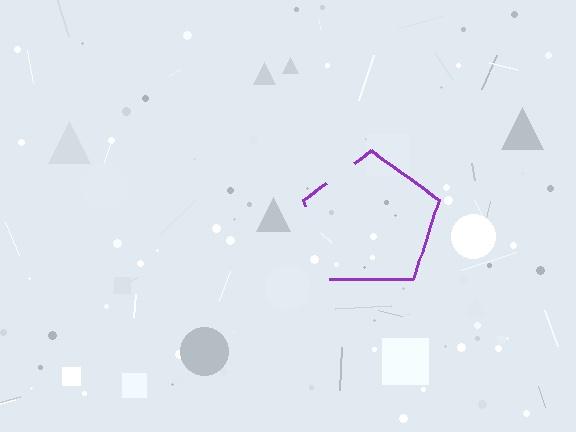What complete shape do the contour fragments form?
The contour fragments form a pentagon.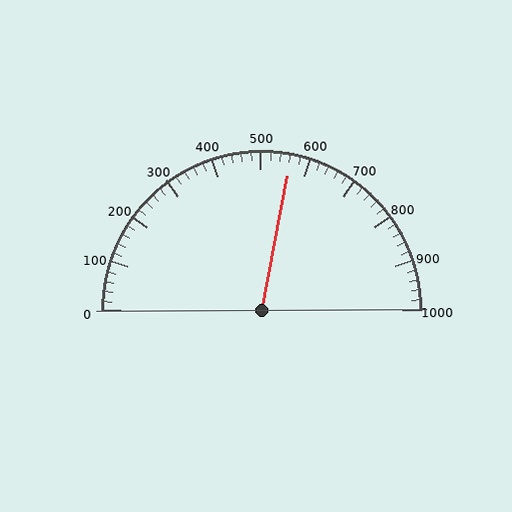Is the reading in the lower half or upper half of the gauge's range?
The reading is in the upper half of the range (0 to 1000).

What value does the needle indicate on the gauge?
The needle indicates approximately 560.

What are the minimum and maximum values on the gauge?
The gauge ranges from 0 to 1000.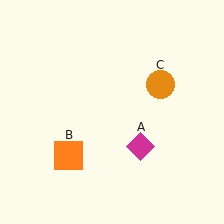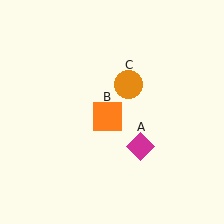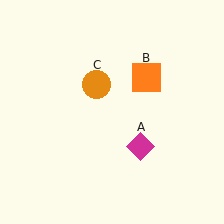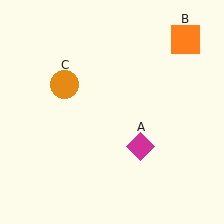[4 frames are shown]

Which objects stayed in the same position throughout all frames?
Magenta diamond (object A) remained stationary.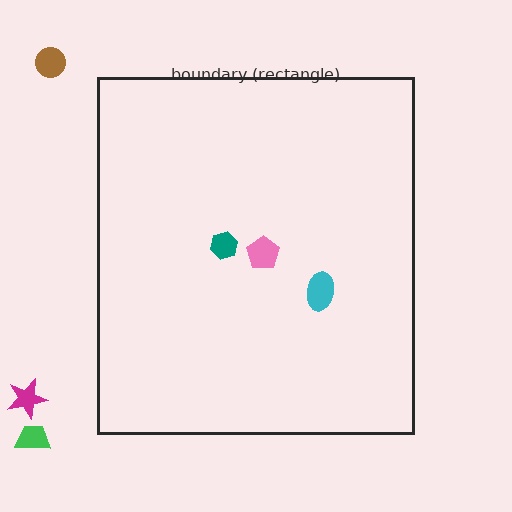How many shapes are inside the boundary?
3 inside, 3 outside.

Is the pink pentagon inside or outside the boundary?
Inside.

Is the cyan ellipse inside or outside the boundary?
Inside.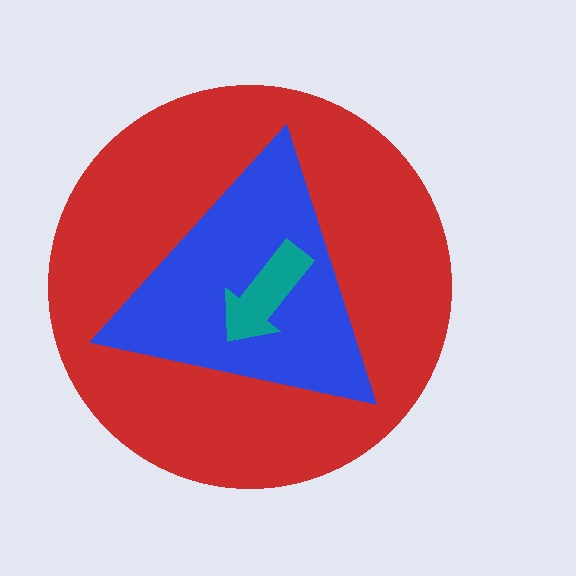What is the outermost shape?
The red circle.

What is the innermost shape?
The teal arrow.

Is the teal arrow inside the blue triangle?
Yes.